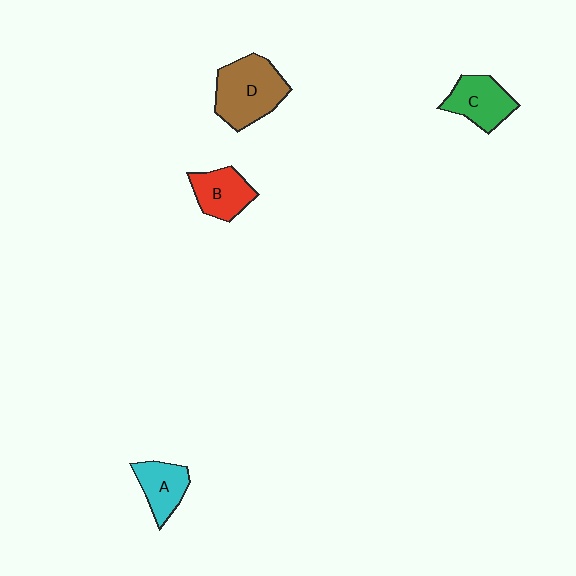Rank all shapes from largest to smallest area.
From largest to smallest: D (brown), C (green), B (red), A (cyan).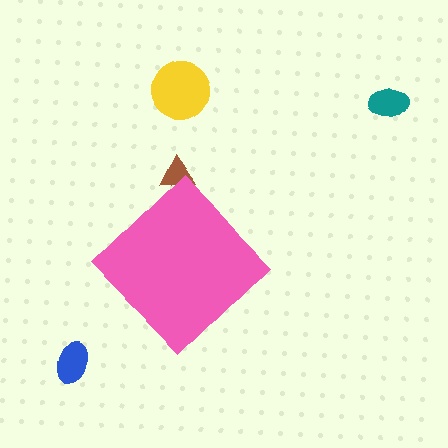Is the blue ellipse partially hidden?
No, the blue ellipse is fully visible.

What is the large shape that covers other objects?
A pink diamond.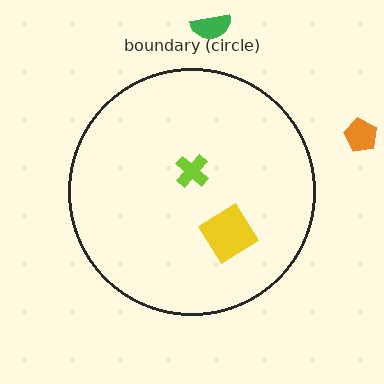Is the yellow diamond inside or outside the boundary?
Inside.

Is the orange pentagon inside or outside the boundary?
Outside.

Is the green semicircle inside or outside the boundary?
Outside.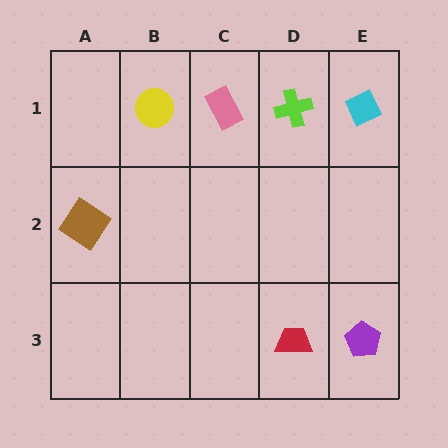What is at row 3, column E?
A purple pentagon.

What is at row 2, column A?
A brown diamond.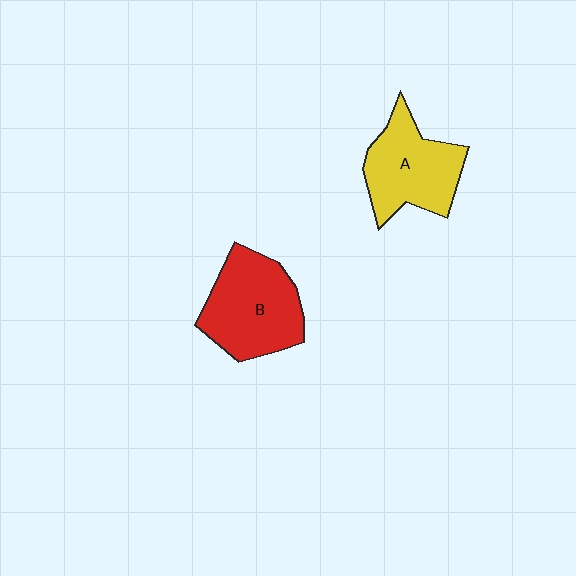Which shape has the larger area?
Shape B (red).